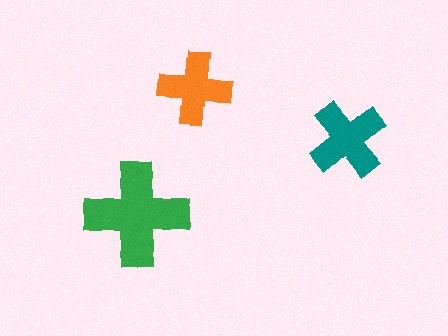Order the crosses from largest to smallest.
the green one, the teal one, the orange one.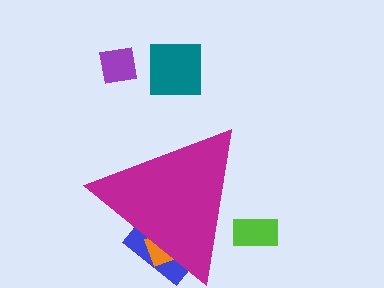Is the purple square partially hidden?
No, the purple square is fully visible.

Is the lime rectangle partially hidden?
Yes, the lime rectangle is partially hidden behind the magenta triangle.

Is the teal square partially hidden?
No, the teal square is fully visible.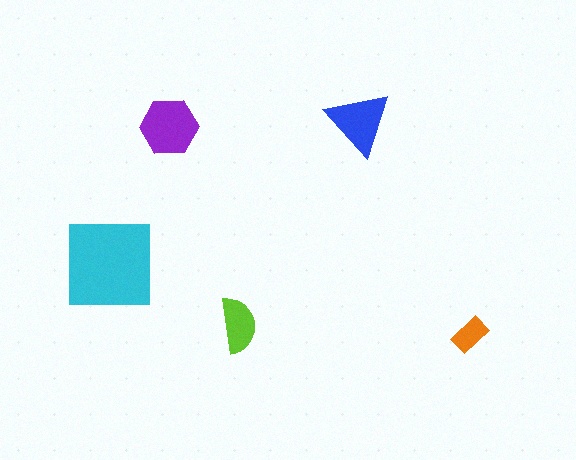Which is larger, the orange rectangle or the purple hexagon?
The purple hexagon.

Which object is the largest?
The cyan square.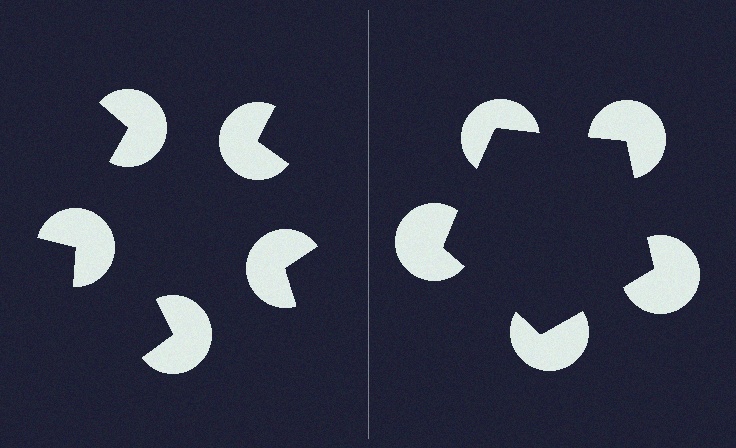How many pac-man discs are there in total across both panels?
10 — 5 on each side.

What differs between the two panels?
The pac-man discs are positioned identically on both sides; only the wedge orientations differ. On the right they align to a pentagon; on the left they are misaligned.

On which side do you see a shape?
An illusory pentagon appears on the right side. On the left side the wedge cuts are rotated, so no coherent shape forms.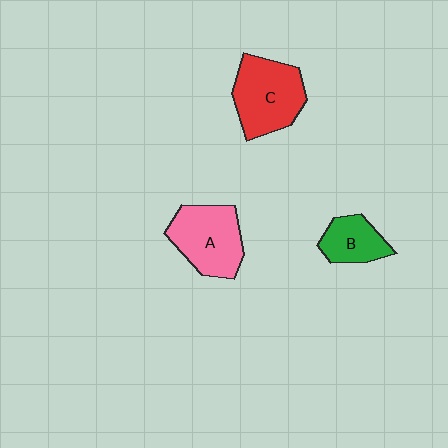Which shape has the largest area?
Shape C (red).